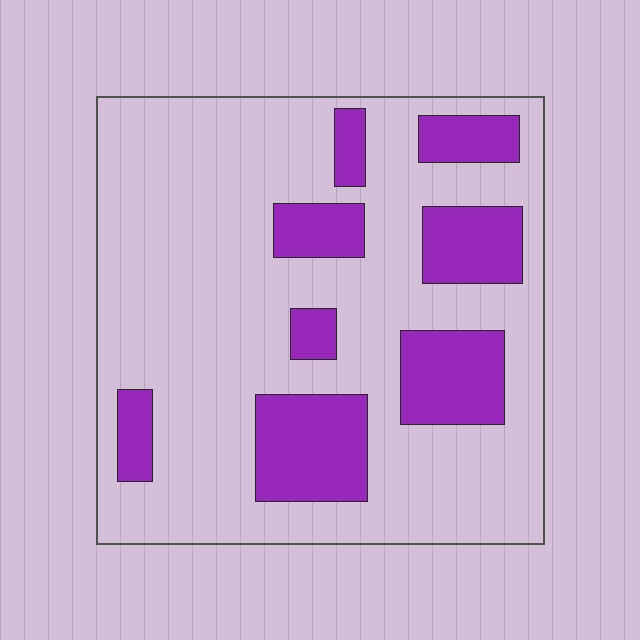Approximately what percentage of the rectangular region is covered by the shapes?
Approximately 25%.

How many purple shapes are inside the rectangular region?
8.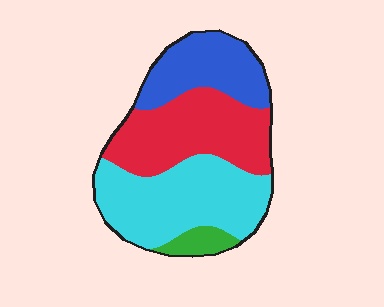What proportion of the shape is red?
Red covers around 35% of the shape.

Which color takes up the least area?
Green, at roughly 5%.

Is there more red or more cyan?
Cyan.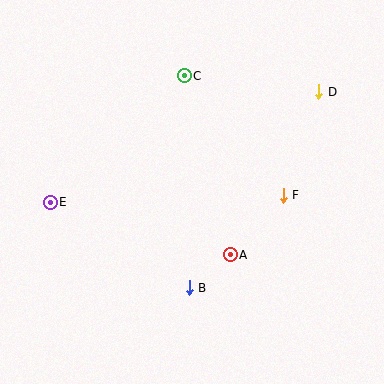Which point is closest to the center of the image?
Point A at (230, 255) is closest to the center.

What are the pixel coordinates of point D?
Point D is at (319, 92).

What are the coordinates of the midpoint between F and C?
The midpoint between F and C is at (234, 135).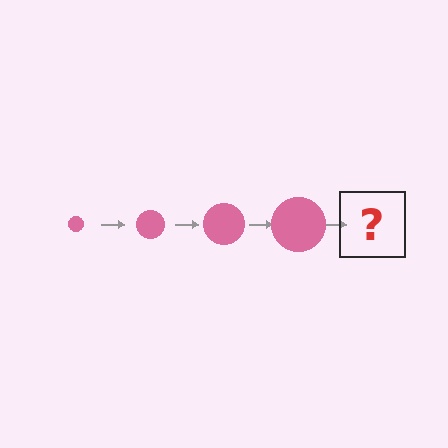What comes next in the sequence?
The next element should be a pink circle, larger than the previous one.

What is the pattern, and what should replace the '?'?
The pattern is that the circle gets progressively larger each step. The '?' should be a pink circle, larger than the previous one.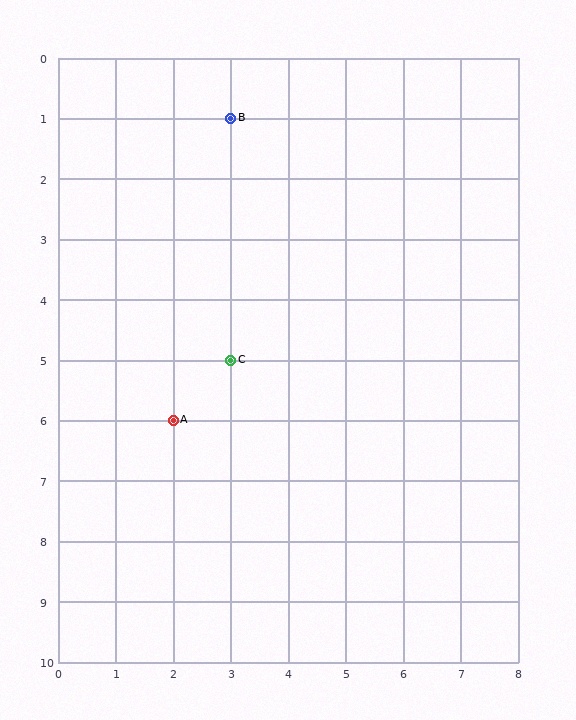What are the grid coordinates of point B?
Point B is at grid coordinates (3, 1).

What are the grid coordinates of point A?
Point A is at grid coordinates (2, 6).